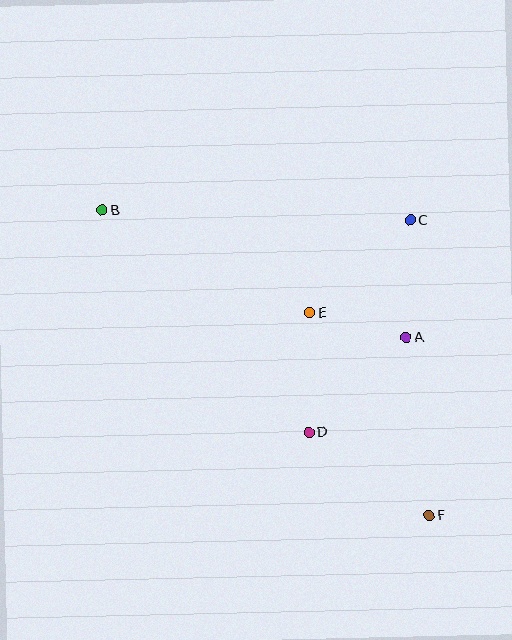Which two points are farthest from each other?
Points B and F are farthest from each other.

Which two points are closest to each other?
Points A and E are closest to each other.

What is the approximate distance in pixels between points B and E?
The distance between B and E is approximately 231 pixels.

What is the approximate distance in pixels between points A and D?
The distance between A and D is approximately 136 pixels.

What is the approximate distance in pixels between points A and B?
The distance between A and B is approximately 330 pixels.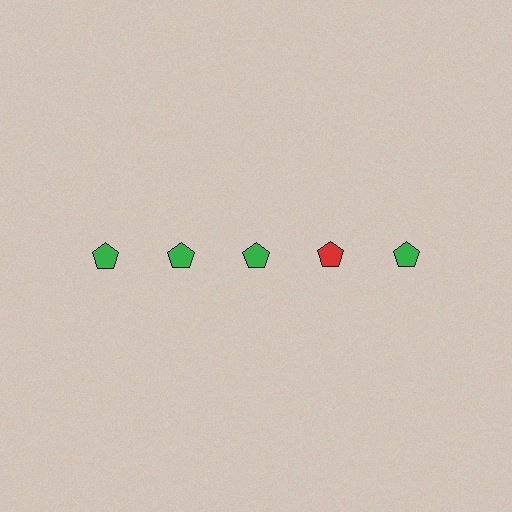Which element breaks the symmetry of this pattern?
The red pentagon in the top row, second from right column breaks the symmetry. All other shapes are green pentagons.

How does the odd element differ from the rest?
It has a different color: red instead of green.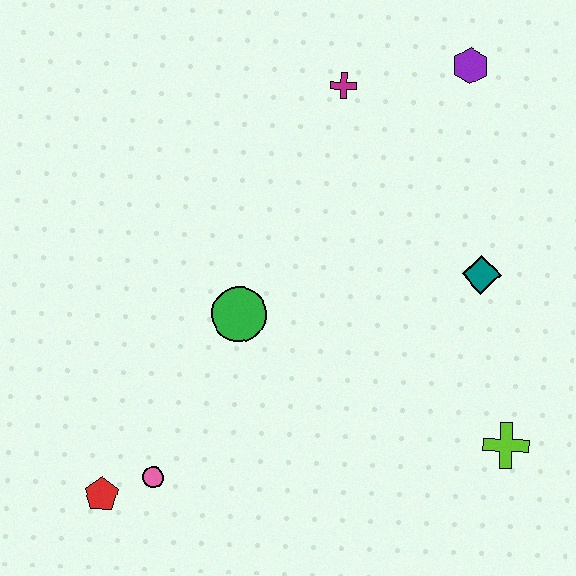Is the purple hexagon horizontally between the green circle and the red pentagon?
No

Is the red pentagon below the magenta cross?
Yes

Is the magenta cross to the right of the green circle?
Yes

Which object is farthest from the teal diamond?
The red pentagon is farthest from the teal diamond.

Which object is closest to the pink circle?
The red pentagon is closest to the pink circle.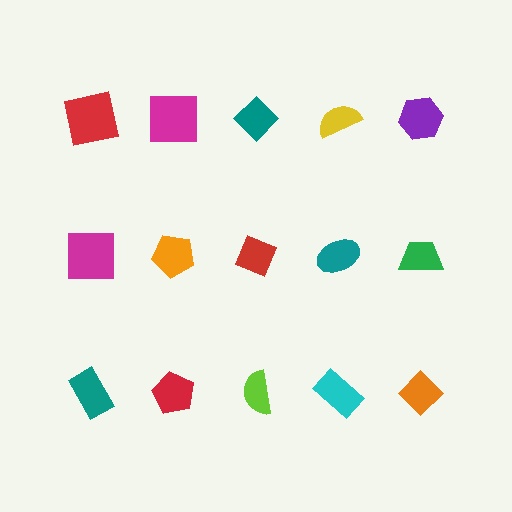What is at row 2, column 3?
A red diamond.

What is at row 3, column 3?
A lime semicircle.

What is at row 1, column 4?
A yellow semicircle.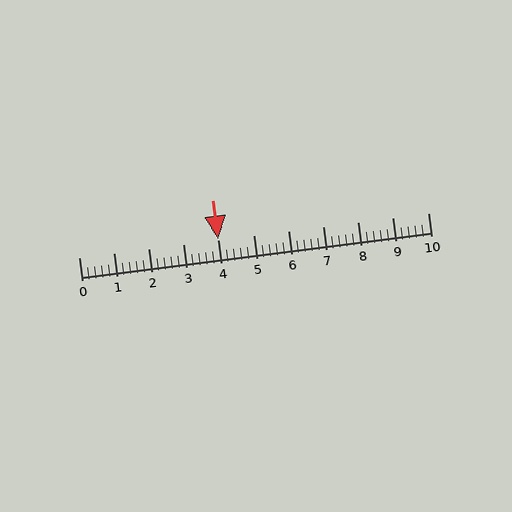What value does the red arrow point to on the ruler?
The red arrow points to approximately 4.0.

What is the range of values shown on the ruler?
The ruler shows values from 0 to 10.